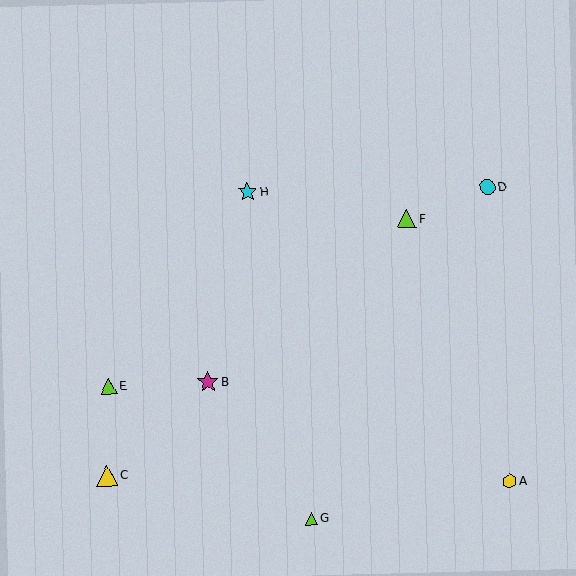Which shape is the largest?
The magenta star (labeled B) is the largest.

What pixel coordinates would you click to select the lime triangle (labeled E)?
Click at (109, 386) to select the lime triangle E.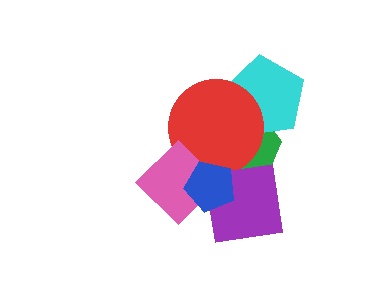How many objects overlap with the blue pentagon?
4 objects overlap with the blue pentagon.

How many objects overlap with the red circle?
6 objects overlap with the red circle.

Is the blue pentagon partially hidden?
No, no other shape covers it.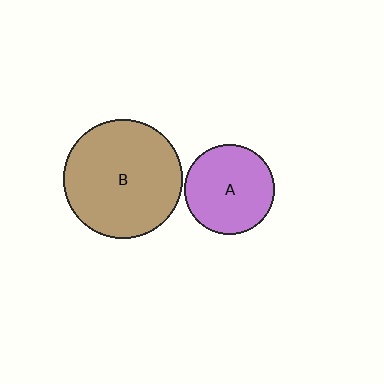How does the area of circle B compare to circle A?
Approximately 1.8 times.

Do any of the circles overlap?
No, none of the circles overlap.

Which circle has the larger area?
Circle B (brown).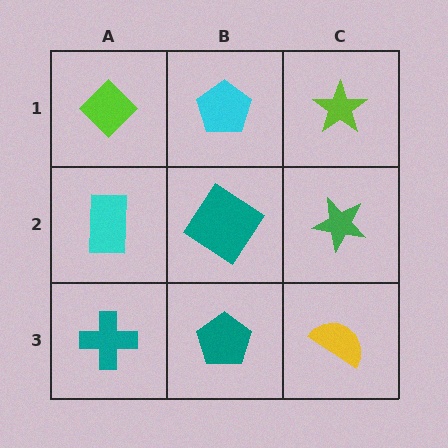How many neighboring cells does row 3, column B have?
3.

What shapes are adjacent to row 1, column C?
A green star (row 2, column C), a cyan pentagon (row 1, column B).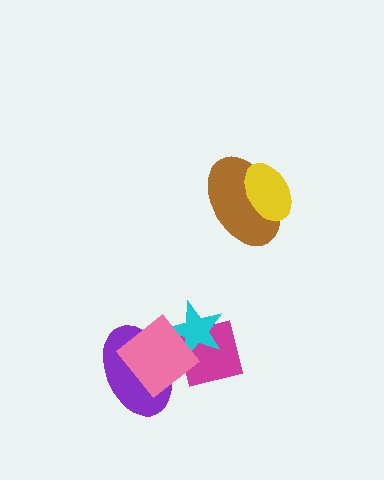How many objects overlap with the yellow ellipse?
1 object overlaps with the yellow ellipse.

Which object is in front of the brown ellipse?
The yellow ellipse is in front of the brown ellipse.